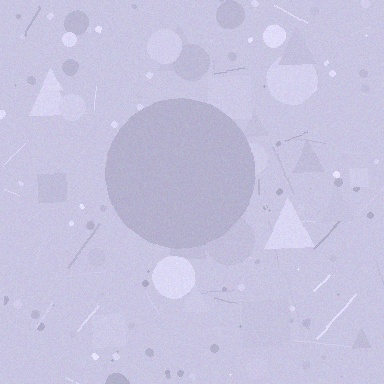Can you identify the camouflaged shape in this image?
The camouflaged shape is a circle.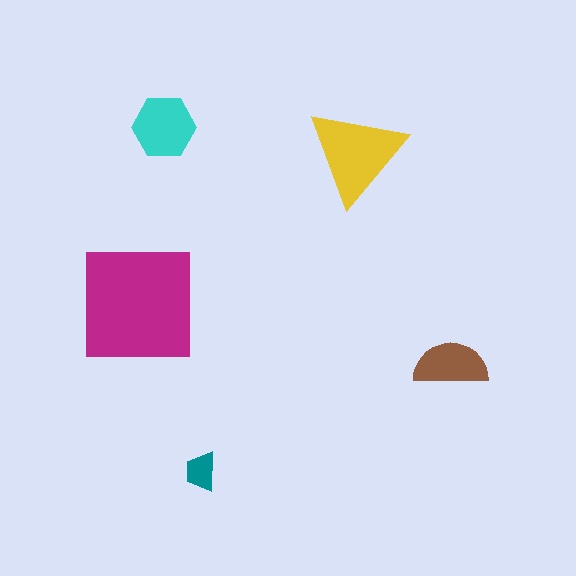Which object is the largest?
The magenta square.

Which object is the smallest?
The teal trapezoid.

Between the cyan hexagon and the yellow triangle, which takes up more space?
The yellow triangle.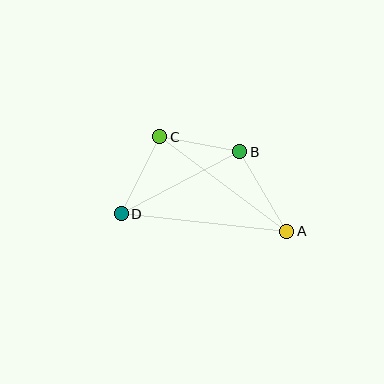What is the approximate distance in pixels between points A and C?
The distance between A and C is approximately 158 pixels.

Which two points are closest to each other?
Points B and C are closest to each other.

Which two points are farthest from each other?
Points A and D are farthest from each other.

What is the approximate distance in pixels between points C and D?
The distance between C and D is approximately 86 pixels.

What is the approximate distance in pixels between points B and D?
The distance between B and D is approximately 134 pixels.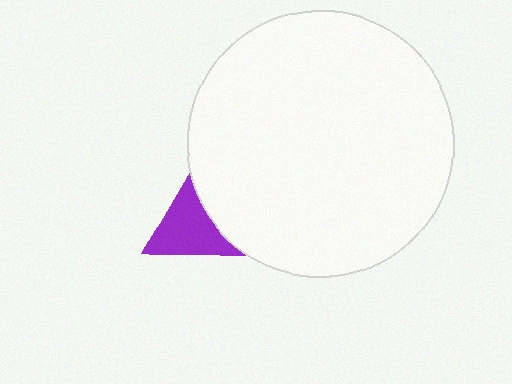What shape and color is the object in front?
The object in front is a white circle.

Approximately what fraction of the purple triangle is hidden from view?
Roughly 53% of the purple triangle is hidden behind the white circle.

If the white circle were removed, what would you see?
You would see the complete purple triangle.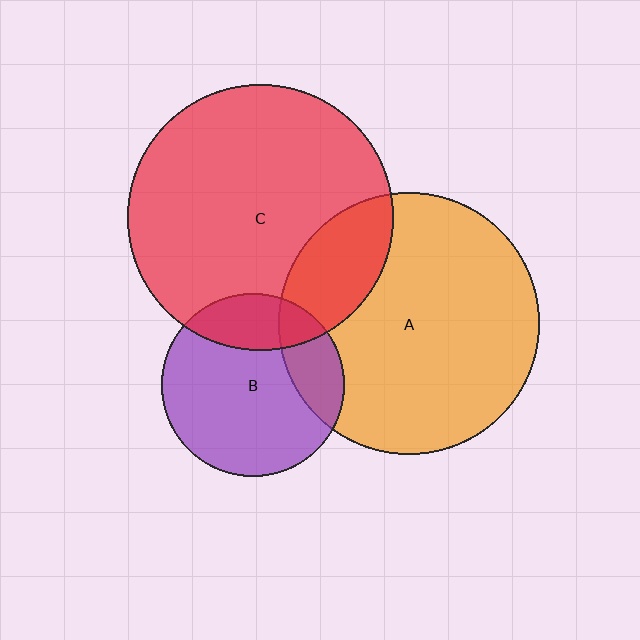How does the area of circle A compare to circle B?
Approximately 2.0 times.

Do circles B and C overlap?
Yes.